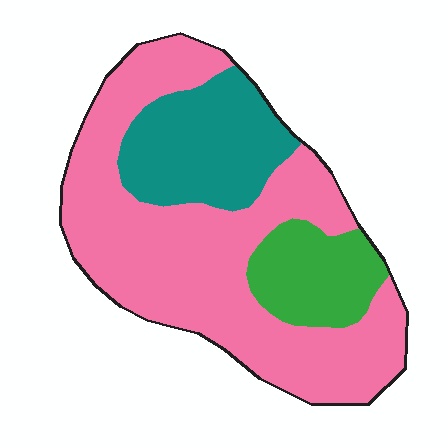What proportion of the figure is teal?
Teal covers about 20% of the figure.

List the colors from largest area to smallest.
From largest to smallest: pink, teal, green.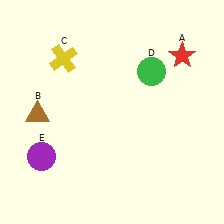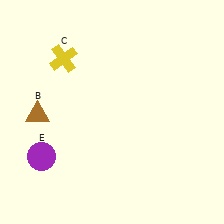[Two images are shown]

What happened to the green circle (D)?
The green circle (D) was removed in Image 2. It was in the top-right area of Image 1.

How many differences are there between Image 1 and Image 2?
There are 2 differences between the two images.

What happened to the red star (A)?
The red star (A) was removed in Image 2. It was in the top-right area of Image 1.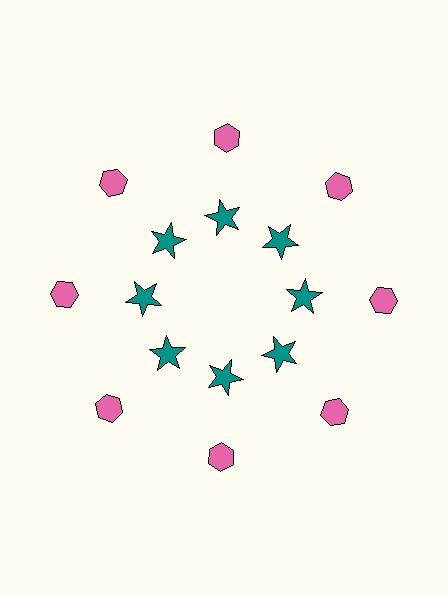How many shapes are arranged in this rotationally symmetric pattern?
There are 16 shapes, arranged in 8 groups of 2.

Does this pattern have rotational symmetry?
Yes, this pattern has 8-fold rotational symmetry. It looks the same after rotating 45 degrees around the center.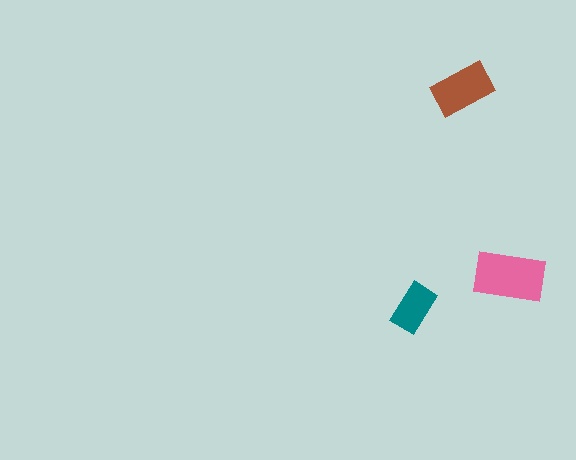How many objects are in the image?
There are 3 objects in the image.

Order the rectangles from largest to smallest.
the pink one, the brown one, the teal one.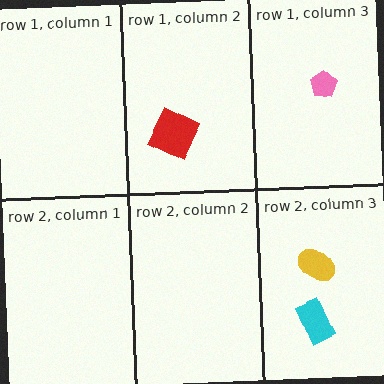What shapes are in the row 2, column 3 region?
The cyan rectangle, the yellow ellipse.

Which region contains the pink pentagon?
The row 1, column 3 region.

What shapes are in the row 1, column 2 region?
The red square.